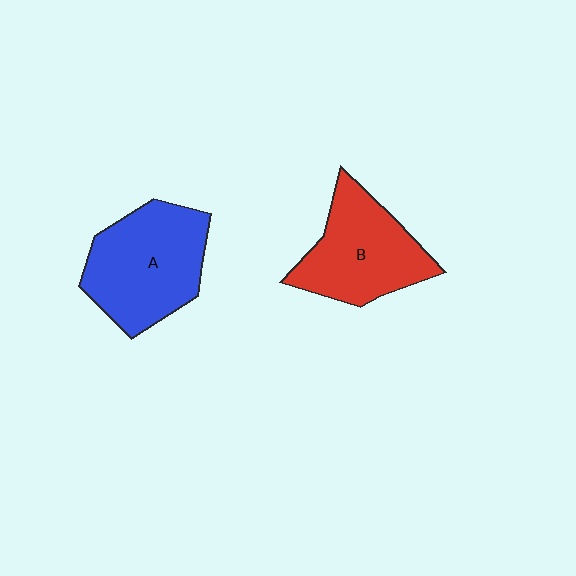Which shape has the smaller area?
Shape B (red).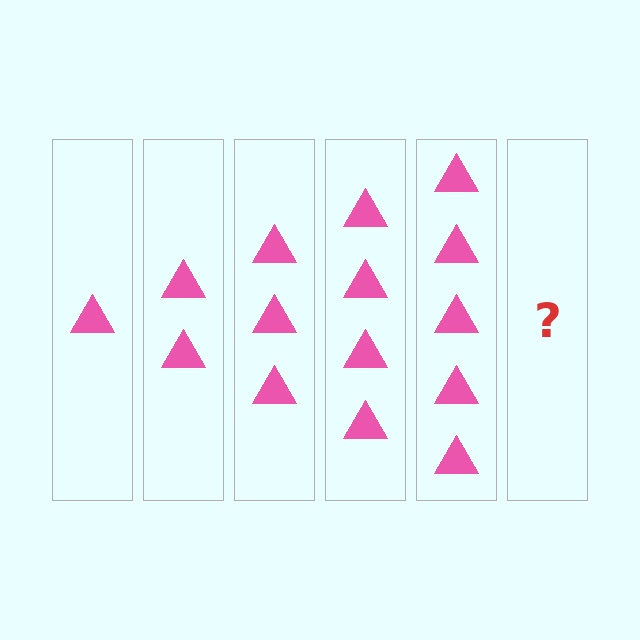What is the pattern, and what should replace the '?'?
The pattern is that each step adds one more triangle. The '?' should be 6 triangles.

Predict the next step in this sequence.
The next step is 6 triangles.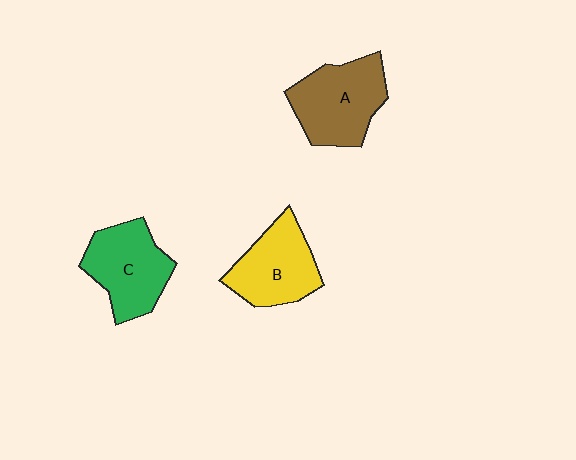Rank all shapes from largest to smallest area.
From largest to smallest: A (brown), C (green), B (yellow).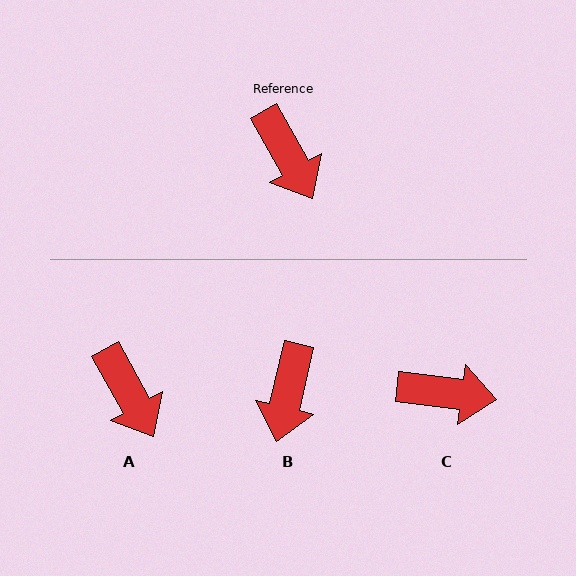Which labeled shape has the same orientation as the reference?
A.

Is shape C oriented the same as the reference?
No, it is off by about 53 degrees.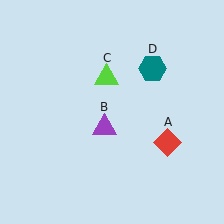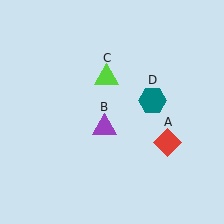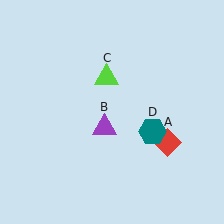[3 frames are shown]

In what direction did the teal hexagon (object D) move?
The teal hexagon (object D) moved down.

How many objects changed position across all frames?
1 object changed position: teal hexagon (object D).